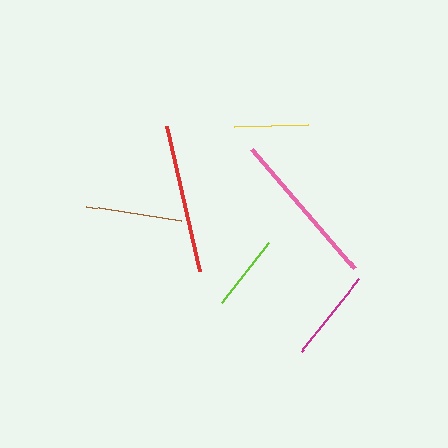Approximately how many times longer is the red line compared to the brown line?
The red line is approximately 1.5 times the length of the brown line.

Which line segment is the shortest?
The yellow line is the shortest at approximately 74 pixels.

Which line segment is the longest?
The pink line is the longest at approximately 158 pixels.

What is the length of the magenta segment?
The magenta segment is approximately 93 pixels long.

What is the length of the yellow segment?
The yellow segment is approximately 74 pixels long.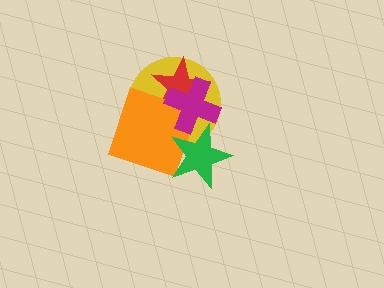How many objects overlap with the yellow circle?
4 objects overlap with the yellow circle.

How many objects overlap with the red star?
3 objects overlap with the red star.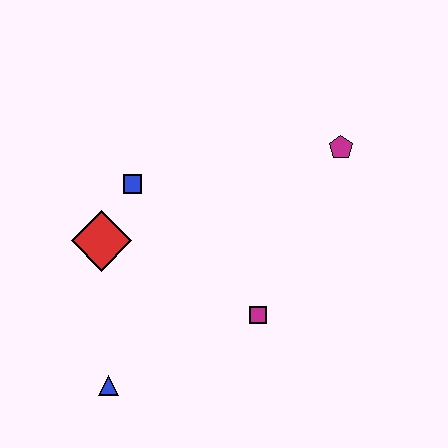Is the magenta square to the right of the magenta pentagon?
No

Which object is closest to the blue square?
The red diamond is closest to the blue square.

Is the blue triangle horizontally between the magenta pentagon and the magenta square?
No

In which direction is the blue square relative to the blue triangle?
The blue square is above the blue triangle.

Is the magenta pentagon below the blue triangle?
No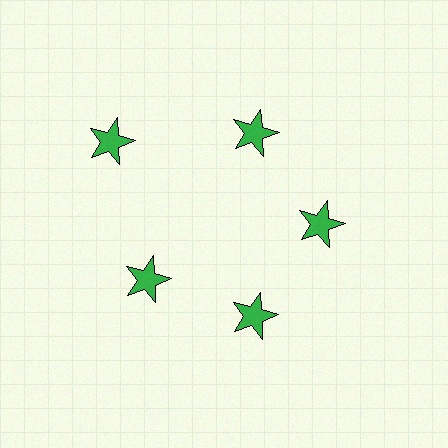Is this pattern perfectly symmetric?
No. The 5 green stars are arranged in a ring, but one element near the 10 o'clock position is pushed outward from the center, breaking the 5-fold rotational symmetry.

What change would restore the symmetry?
The symmetry would be restored by moving it inward, back onto the ring so that all 5 stars sit at equal angles and equal distance from the center.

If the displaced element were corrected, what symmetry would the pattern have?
It would have 5-fold rotational symmetry — the pattern would map onto itself every 72 degrees.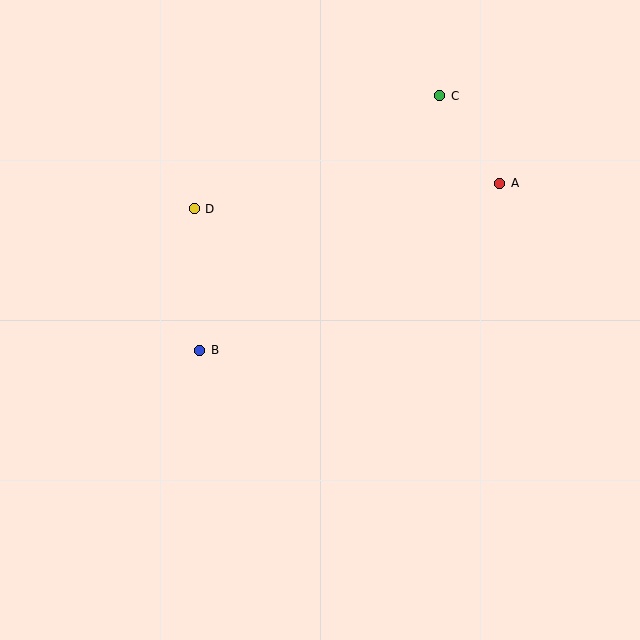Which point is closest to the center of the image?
Point B at (200, 350) is closest to the center.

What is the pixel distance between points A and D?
The distance between A and D is 306 pixels.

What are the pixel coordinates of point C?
Point C is at (440, 96).